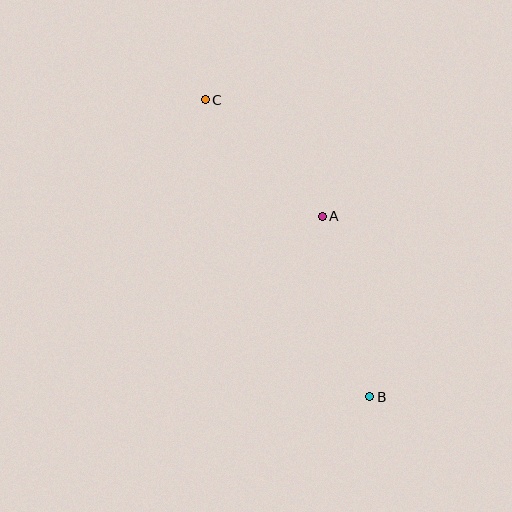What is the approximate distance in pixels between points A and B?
The distance between A and B is approximately 187 pixels.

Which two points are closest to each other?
Points A and C are closest to each other.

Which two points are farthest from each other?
Points B and C are farthest from each other.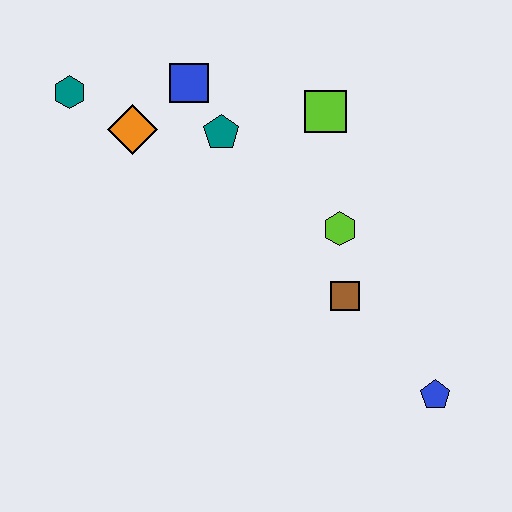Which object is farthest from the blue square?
The blue pentagon is farthest from the blue square.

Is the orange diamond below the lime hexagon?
No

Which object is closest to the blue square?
The teal pentagon is closest to the blue square.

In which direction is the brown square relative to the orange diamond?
The brown square is to the right of the orange diamond.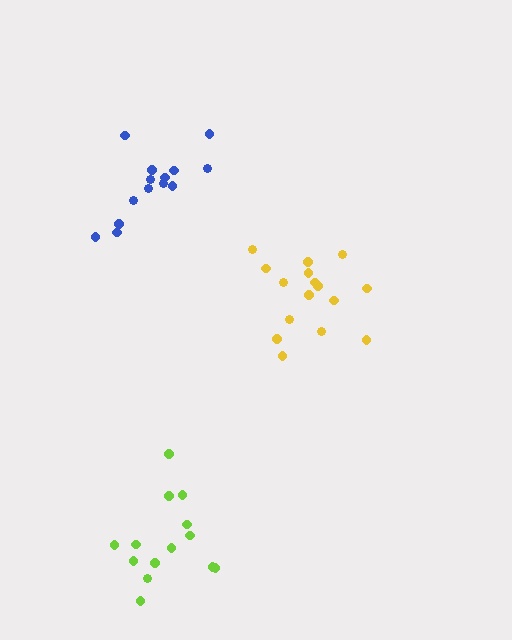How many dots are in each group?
Group 1: 16 dots, Group 2: 14 dots, Group 3: 14 dots (44 total).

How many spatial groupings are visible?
There are 3 spatial groupings.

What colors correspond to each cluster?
The clusters are colored: yellow, lime, blue.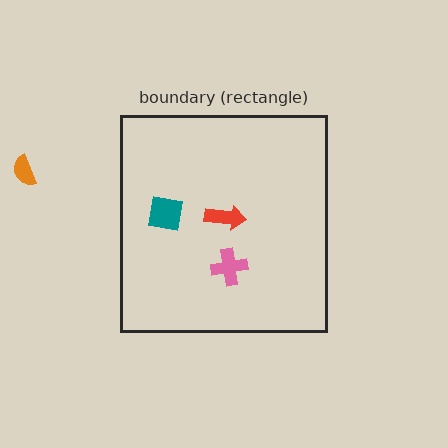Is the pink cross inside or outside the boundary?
Inside.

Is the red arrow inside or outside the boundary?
Inside.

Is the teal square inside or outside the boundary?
Inside.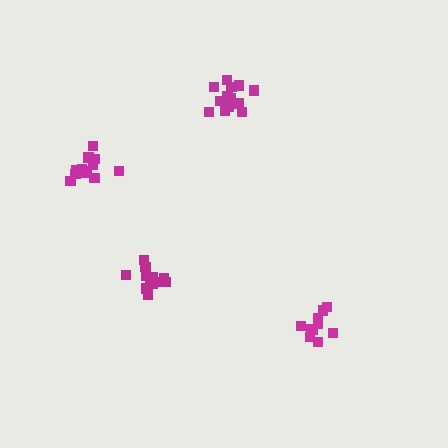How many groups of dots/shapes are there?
There are 4 groups.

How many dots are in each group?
Group 1: 13 dots, Group 2: 16 dots, Group 3: 10 dots, Group 4: 12 dots (51 total).